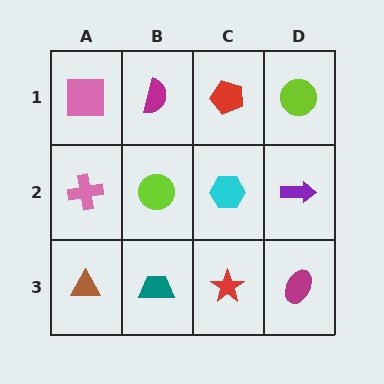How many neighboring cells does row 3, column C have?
3.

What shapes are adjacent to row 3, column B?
A lime circle (row 2, column B), a brown triangle (row 3, column A), a red star (row 3, column C).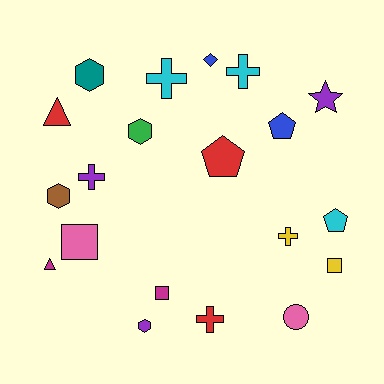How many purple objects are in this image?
There are 3 purple objects.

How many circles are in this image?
There is 1 circle.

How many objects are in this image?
There are 20 objects.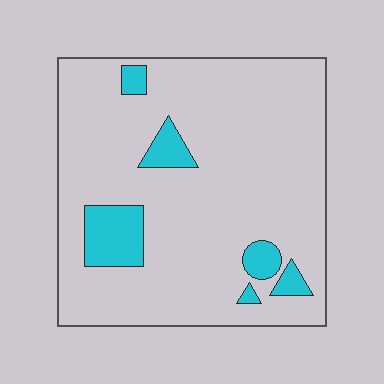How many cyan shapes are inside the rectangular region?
6.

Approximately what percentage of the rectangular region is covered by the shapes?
Approximately 10%.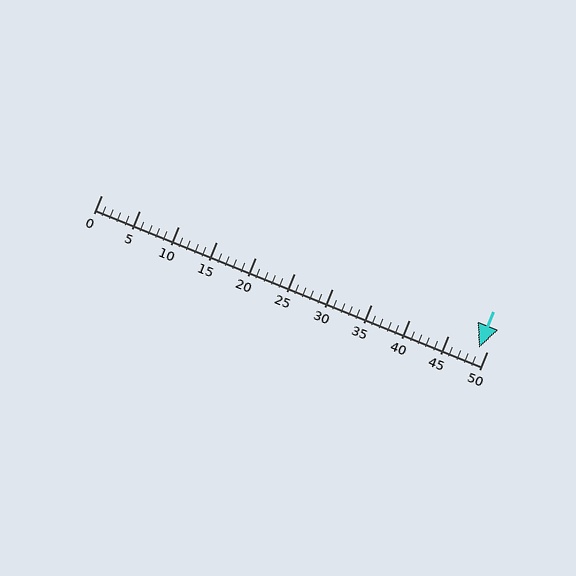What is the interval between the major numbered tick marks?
The major tick marks are spaced 5 units apart.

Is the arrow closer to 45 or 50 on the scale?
The arrow is closer to 50.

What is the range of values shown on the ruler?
The ruler shows values from 0 to 50.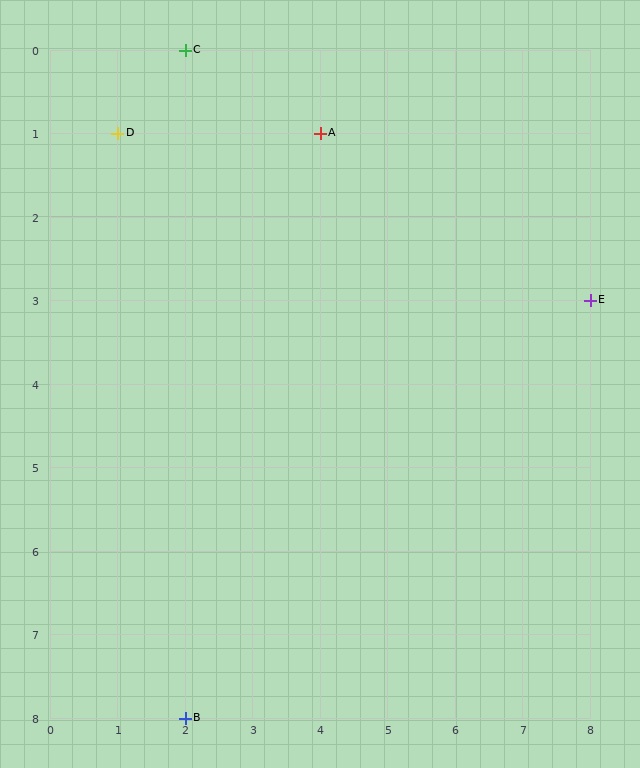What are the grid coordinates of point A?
Point A is at grid coordinates (4, 1).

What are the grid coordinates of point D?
Point D is at grid coordinates (1, 1).